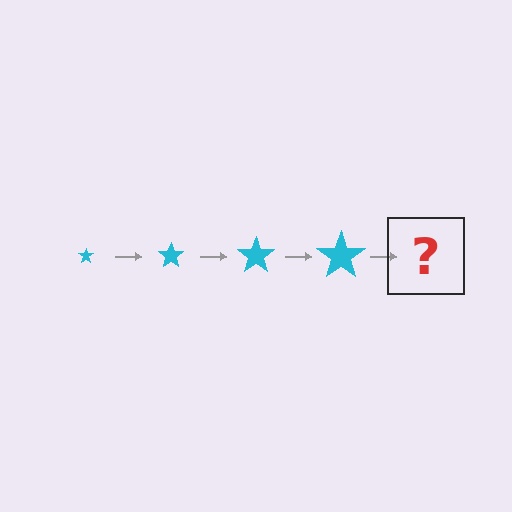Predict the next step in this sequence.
The next step is a cyan star, larger than the previous one.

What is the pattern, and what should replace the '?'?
The pattern is that the star gets progressively larger each step. The '?' should be a cyan star, larger than the previous one.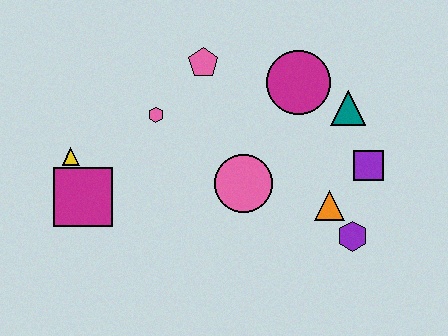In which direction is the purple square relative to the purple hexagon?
The purple square is above the purple hexagon.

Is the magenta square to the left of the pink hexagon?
Yes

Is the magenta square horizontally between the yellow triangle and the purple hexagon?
Yes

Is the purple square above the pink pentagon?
No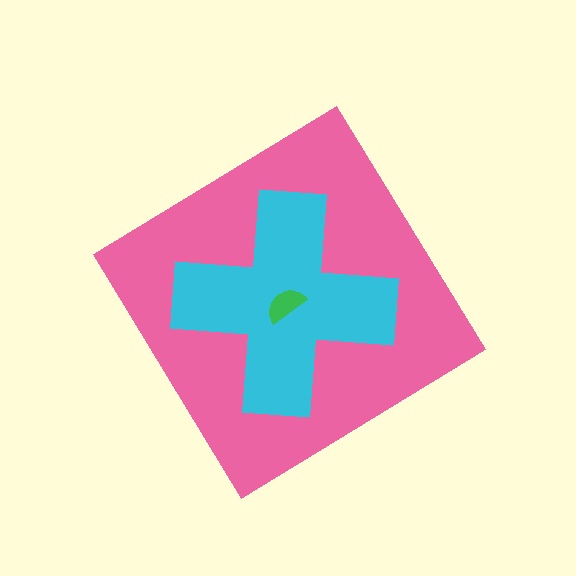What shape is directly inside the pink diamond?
The cyan cross.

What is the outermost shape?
The pink diamond.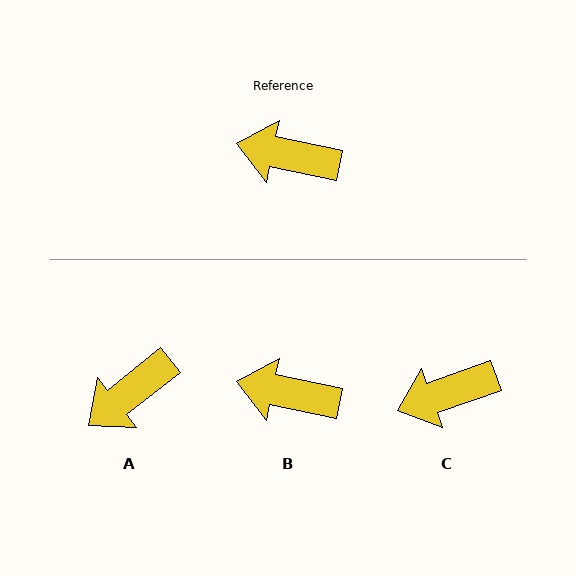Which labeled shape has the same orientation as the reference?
B.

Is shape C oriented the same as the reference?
No, it is off by about 31 degrees.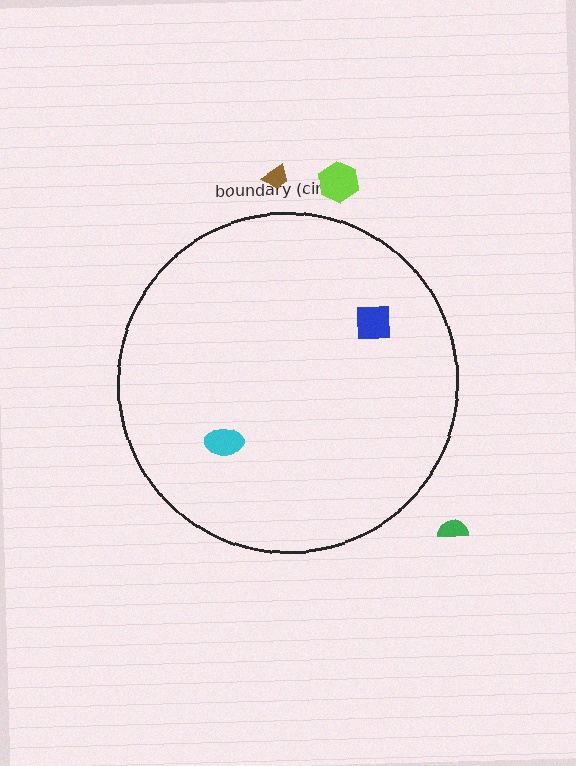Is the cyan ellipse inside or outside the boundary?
Inside.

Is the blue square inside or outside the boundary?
Inside.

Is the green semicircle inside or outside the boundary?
Outside.